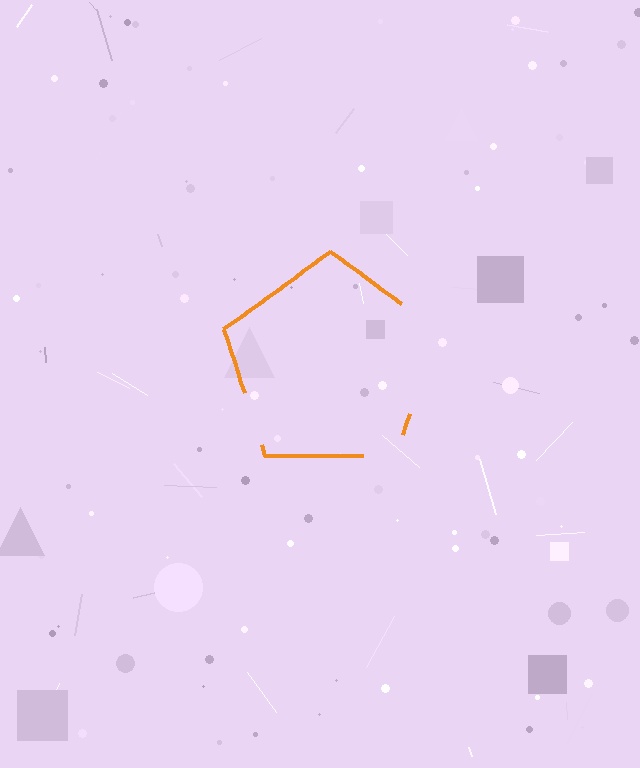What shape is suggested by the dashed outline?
The dashed outline suggests a pentagon.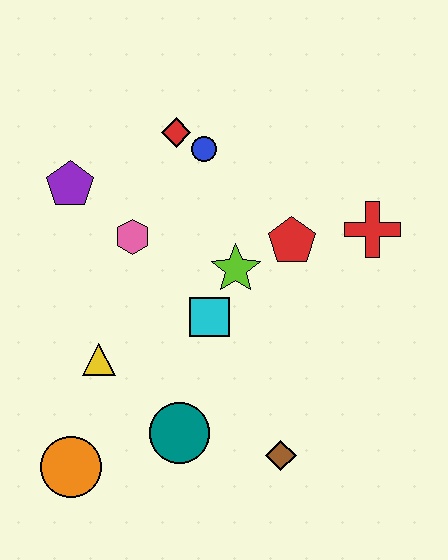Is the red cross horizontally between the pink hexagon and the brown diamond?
No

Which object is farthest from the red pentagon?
The orange circle is farthest from the red pentagon.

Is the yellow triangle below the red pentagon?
Yes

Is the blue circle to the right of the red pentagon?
No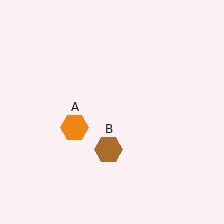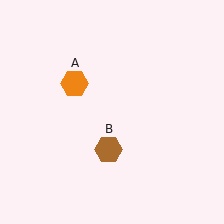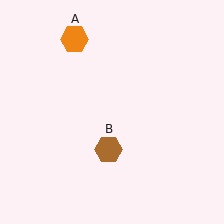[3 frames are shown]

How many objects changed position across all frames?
1 object changed position: orange hexagon (object A).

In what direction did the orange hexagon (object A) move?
The orange hexagon (object A) moved up.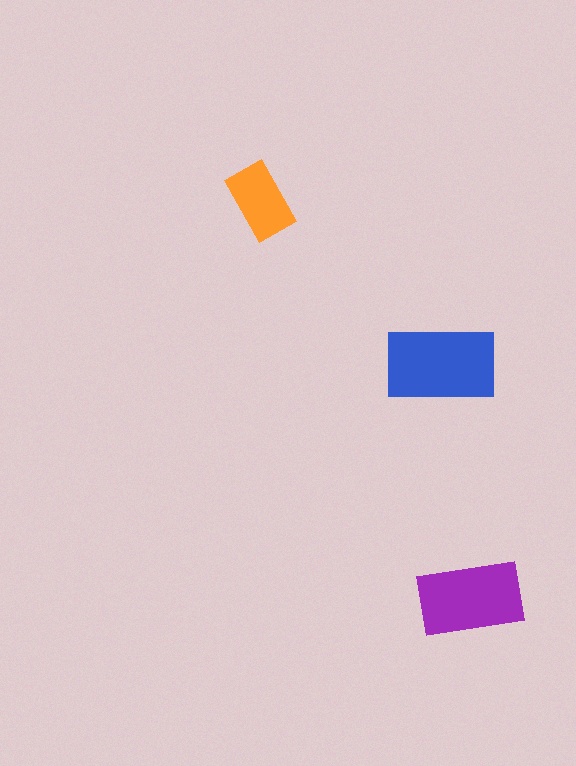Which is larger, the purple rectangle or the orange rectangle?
The purple one.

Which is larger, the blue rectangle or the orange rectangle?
The blue one.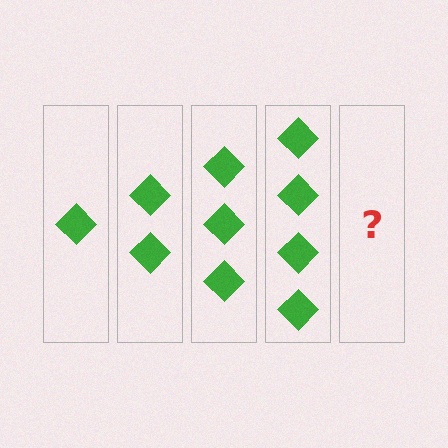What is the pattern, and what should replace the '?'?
The pattern is that each step adds one more diamond. The '?' should be 5 diamonds.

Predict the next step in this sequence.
The next step is 5 diamonds.